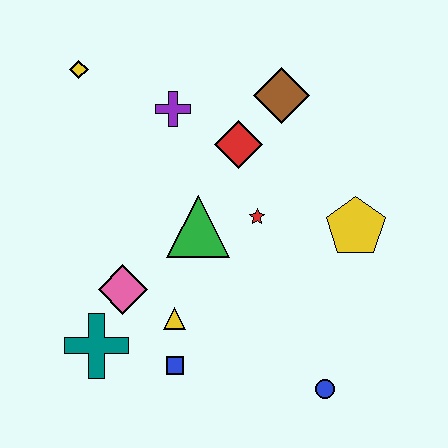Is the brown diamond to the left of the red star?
No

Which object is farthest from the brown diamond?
The teal cross is farthest from the brown diamond.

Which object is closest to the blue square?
The yellow triangle is closest to the blue square.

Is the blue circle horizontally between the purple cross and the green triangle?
No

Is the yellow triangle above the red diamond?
No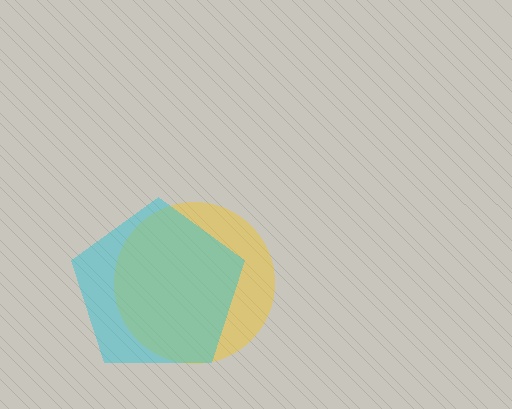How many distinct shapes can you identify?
There are 2 distinct shapes: a yellow circle, a cyan pentagon.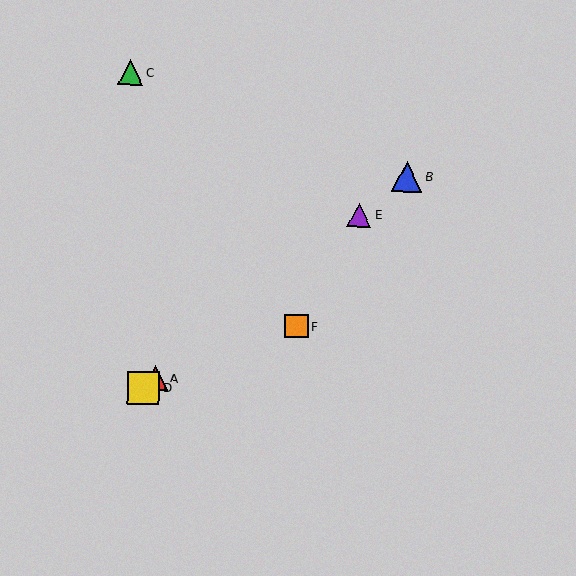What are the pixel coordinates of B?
Object B is at (407, 176).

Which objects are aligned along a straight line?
Objects A, B, D, E are aligned along a straight line.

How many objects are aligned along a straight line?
4 objects (A, B, D, E) are aligned along a straight line.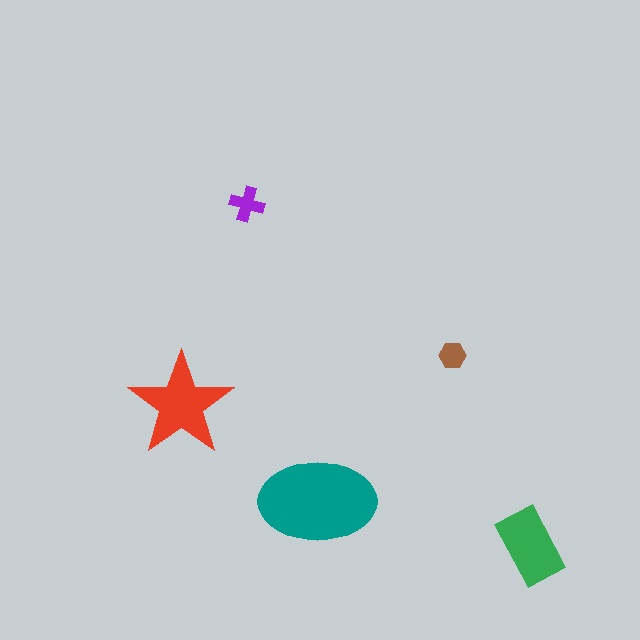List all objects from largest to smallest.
The teal ellipse, the red star, the green rectangle, the purple cross, the brown hexagon.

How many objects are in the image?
There are 5 objects in the image.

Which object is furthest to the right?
The green rectangle is rightmost.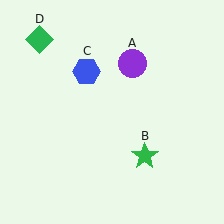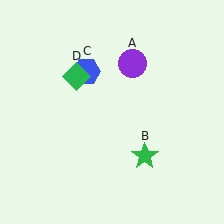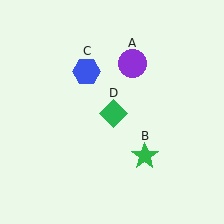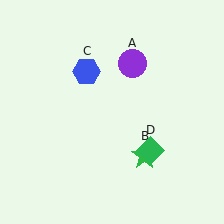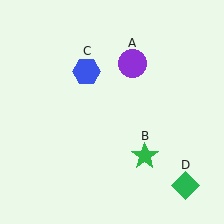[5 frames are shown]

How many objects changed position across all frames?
1 object changed position: green diamond (object D).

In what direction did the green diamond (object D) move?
The green diamond (object D) moved down and to the right.